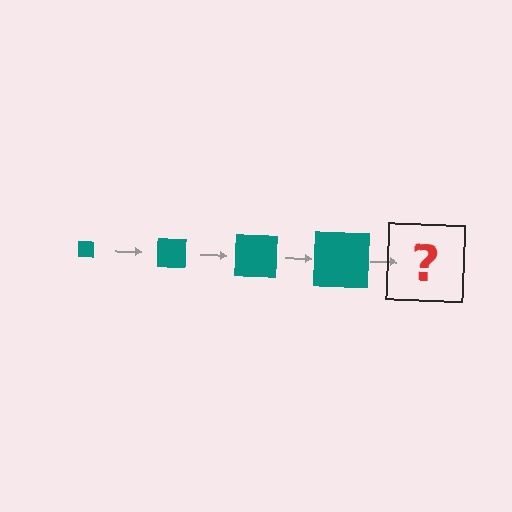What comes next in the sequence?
The next element should be a teal square, larger than the previous one.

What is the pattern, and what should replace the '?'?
The pattern is that the square gets progressively larger each step. The '?' should be a teal square, larger than the previous one.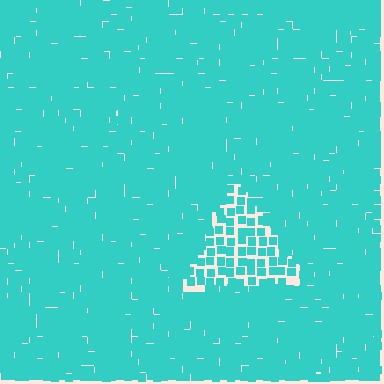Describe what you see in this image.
The image contains small cyan elements arranged at two different densities. A triangle-shaped region is visible where the elements are less densely packed than the surrounding area.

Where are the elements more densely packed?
The elements are more densely packed outside the triangle boundary.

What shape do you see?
I see a triangle.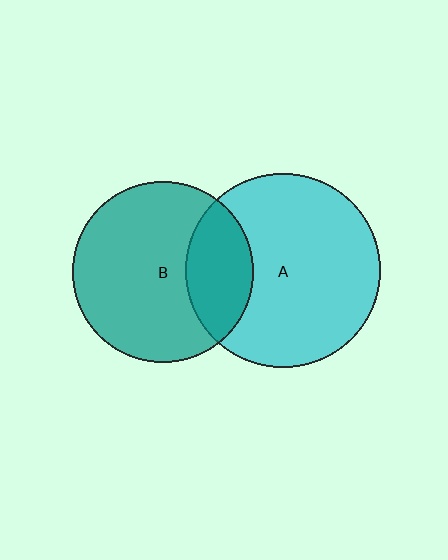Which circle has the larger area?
Circle A (cyan).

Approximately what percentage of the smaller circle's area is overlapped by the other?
Approximately 25%.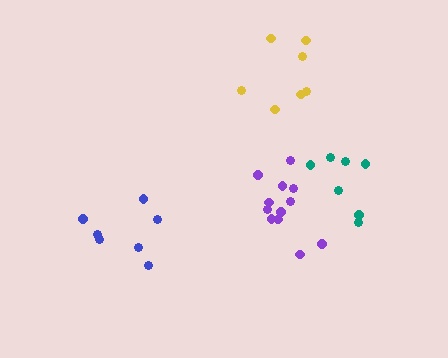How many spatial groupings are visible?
There are 4 spatial groupings.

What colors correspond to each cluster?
The clusters are colored: purple, blue, teal, yellow.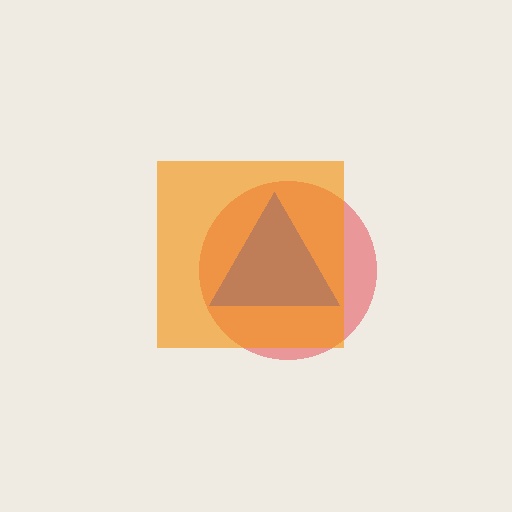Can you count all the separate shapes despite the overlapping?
Yes, there are 3 separate shapes.